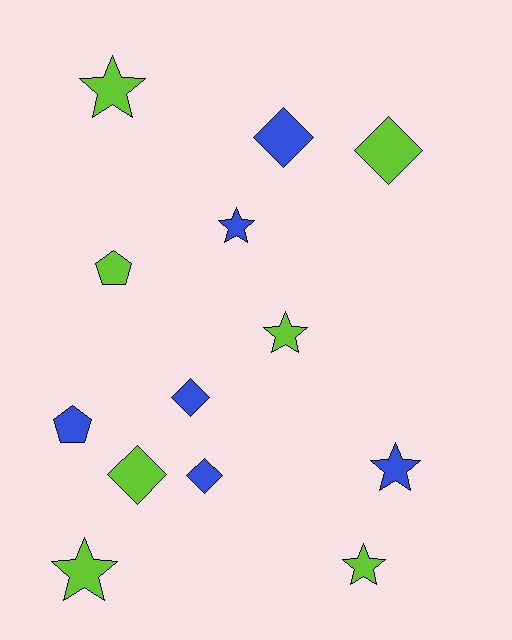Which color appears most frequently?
Lime, with 7 objects.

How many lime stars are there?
There are 4 lime stars.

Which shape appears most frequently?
Star, with 6 objects.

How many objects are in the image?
There are 13 objects.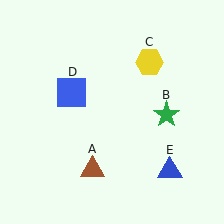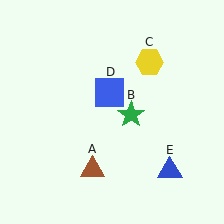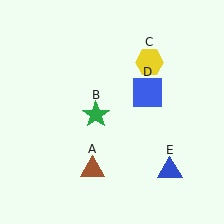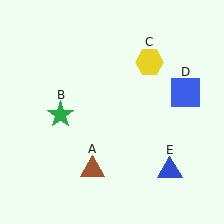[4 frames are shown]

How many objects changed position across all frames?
2 objects changed position: green star (object B), blue square (object D).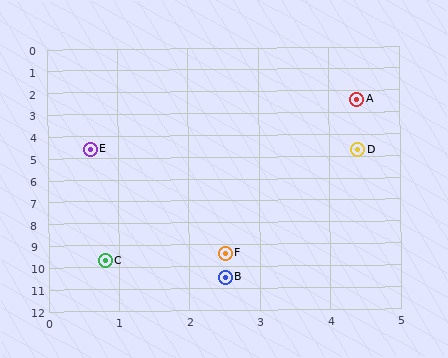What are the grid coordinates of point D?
Point D is at approximately (4.4, 4.7).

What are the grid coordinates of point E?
Point E is at approximately (0.6, 4.6).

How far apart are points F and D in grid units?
Points F and D are about 5.1 grid units apart.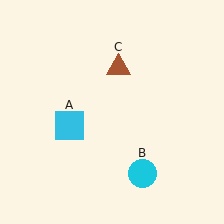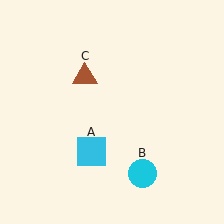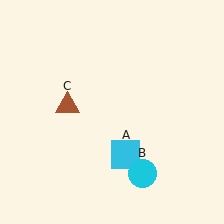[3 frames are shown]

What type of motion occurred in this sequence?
The cyan square (object A), brown triangle (object C) rotated counterclockwise around the center of the scene.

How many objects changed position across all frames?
2 objects changed position: cyan square (object A), brown triangle (object C).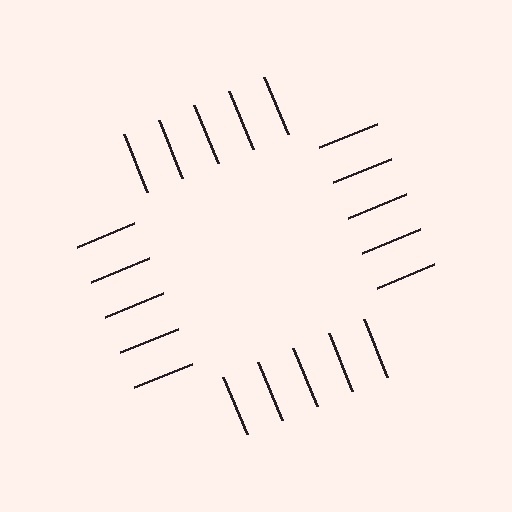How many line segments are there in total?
20 — 5 along each of the 4 edges.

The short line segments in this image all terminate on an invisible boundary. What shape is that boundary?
An illusory square — the line segments terminate on its edges but no continuous stroke is drawn.